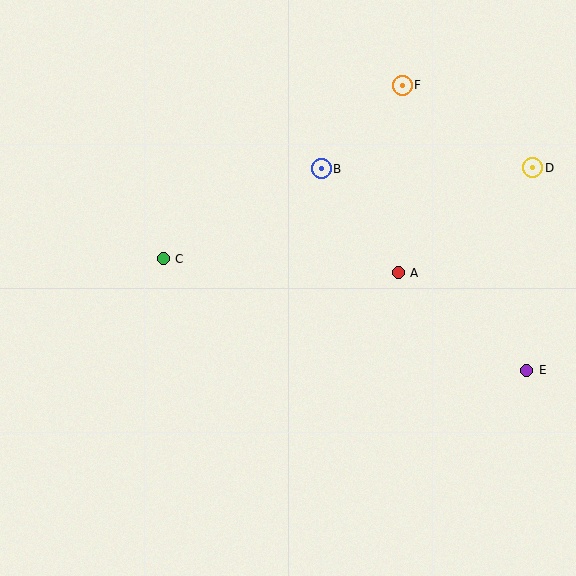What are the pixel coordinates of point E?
Point E is at (527, 370).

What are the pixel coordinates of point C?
Point C is at (163, 259).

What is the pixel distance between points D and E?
The distance between D and E is 202 pixels.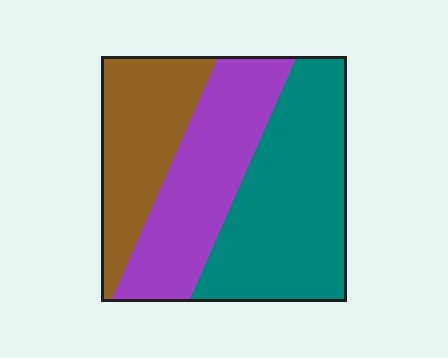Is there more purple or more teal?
Teal.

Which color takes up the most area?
Teal, at roughly 40%.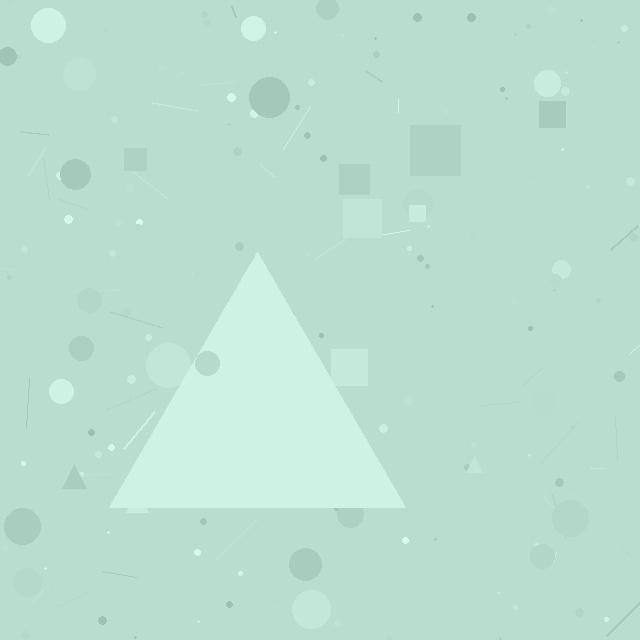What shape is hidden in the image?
A triangle is hidden in the image.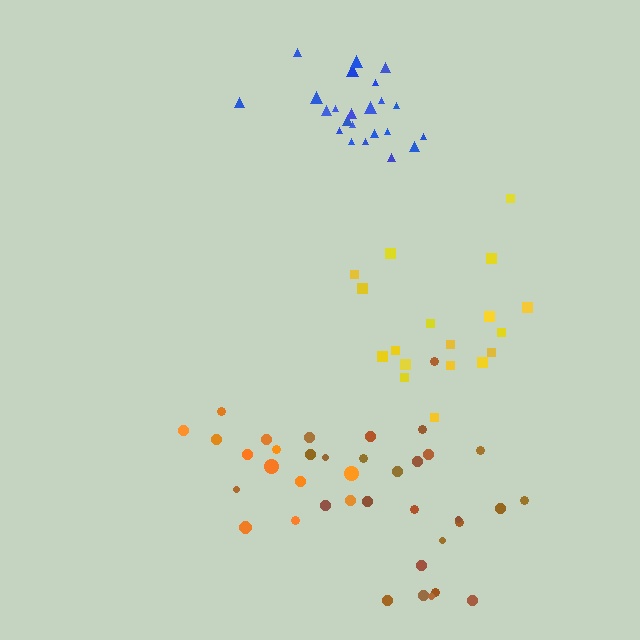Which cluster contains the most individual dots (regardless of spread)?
Brown (26).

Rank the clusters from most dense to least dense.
blue, yellow, brown, orange.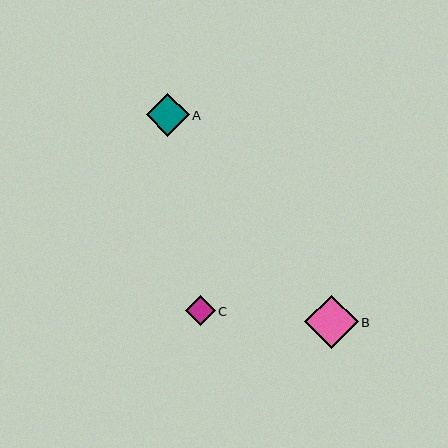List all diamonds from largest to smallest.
From largest to smallest: B, A, C.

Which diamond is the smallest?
Diamond C is the smallest with a size of approximately 30 pixels.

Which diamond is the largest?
Diamond B is the largest with a size of approximately 53 pixels.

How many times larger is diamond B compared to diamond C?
Diamond B is approximately 1.8 times the size of diamond C.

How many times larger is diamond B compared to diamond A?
Diamond B is approximately 1.2 times the size of diamond A.